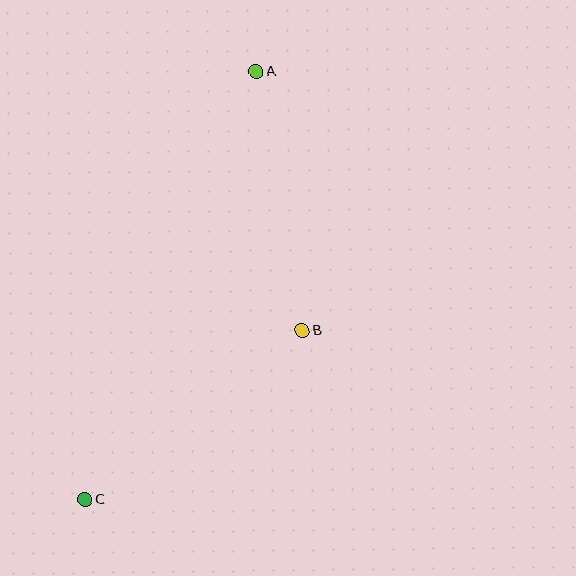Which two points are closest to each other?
Points A and B are closest to each other.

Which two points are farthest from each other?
Points A and C are farthest from each other.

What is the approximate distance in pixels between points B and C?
The distance between B and C is approximately 275 pixels.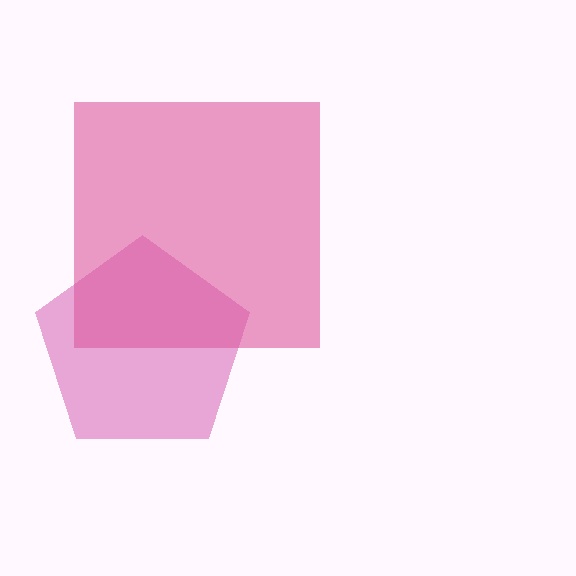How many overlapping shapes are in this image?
There are 2 overlapping shapes in the image.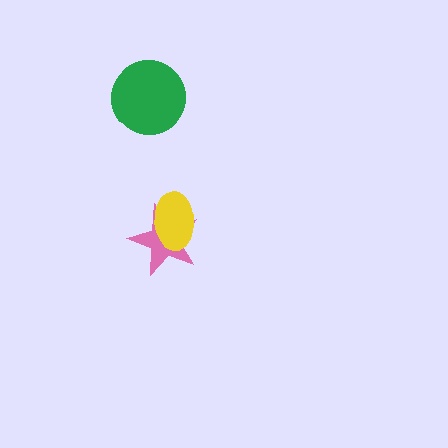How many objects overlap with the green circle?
0 objects overlap with the green circle.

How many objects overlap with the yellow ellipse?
1 object overlaps with the yellow ellipse.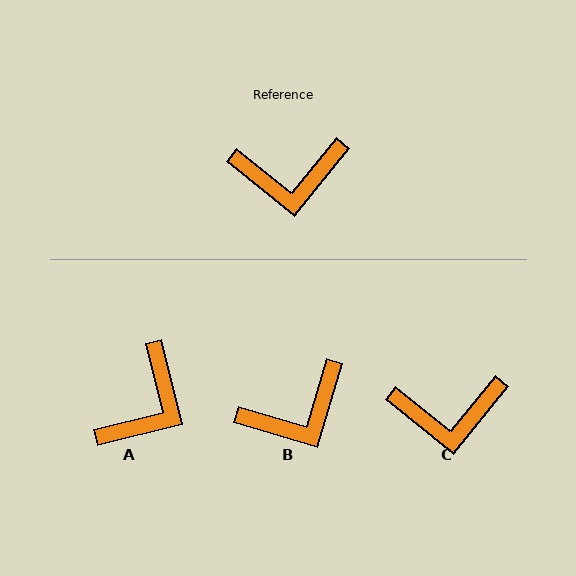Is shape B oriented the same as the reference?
No, it is off by about 22 degrees.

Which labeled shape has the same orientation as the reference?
C.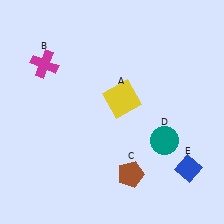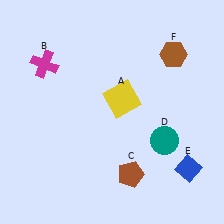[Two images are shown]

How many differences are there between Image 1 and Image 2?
There is 1 difference between the two images.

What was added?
A brown hexagon (F) was added in Image 2.